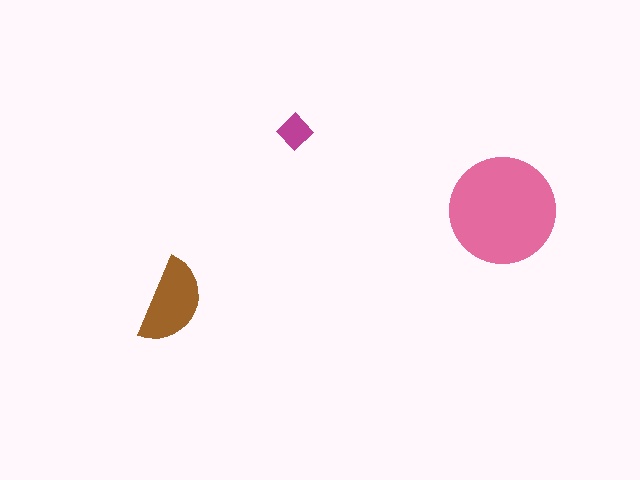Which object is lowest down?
The brown semicircle is bottommost.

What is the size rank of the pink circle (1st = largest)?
1st.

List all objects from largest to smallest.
The pink circle, the brown semicircle, the magenta diamond.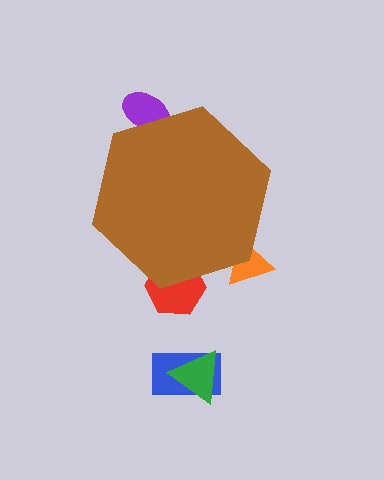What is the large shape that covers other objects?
A brown hexagon.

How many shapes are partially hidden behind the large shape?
3 shapes are partially hidden.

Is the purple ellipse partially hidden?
Yes, the purple ellipse is partially hidden behind the brown hexagon.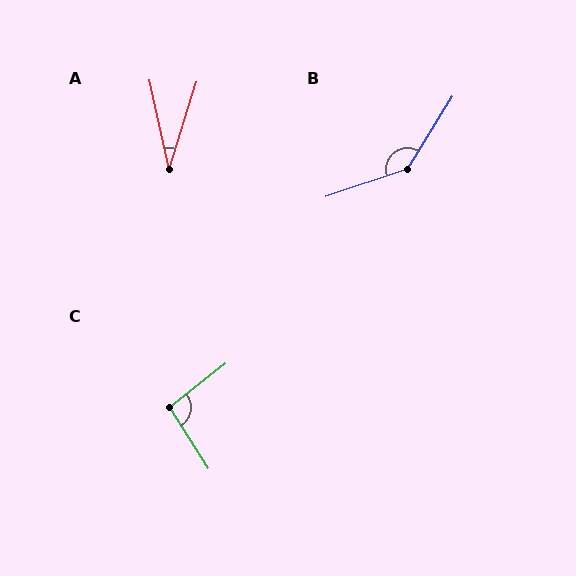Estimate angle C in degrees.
Approximately 95 degrees.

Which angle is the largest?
B, at approximately 140 degrees.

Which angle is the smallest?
A, at approximately 29 degrees.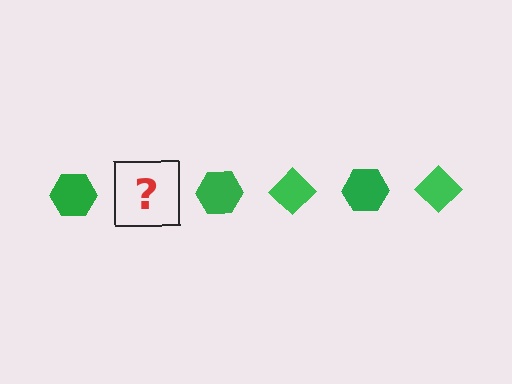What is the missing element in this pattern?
The missing element is a green diamond.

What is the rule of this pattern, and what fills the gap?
The rule is that the pattern cycles through hexagon, diamond shapes in green. The gap should be filled with a green diamond.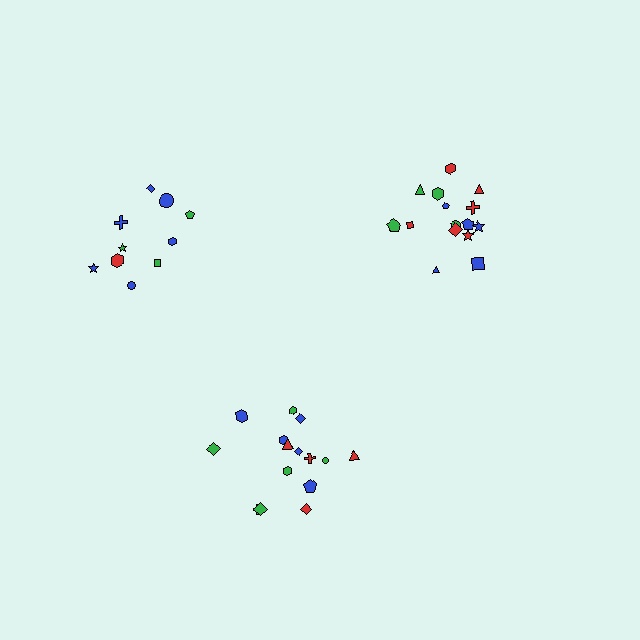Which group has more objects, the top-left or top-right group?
The top-right group.